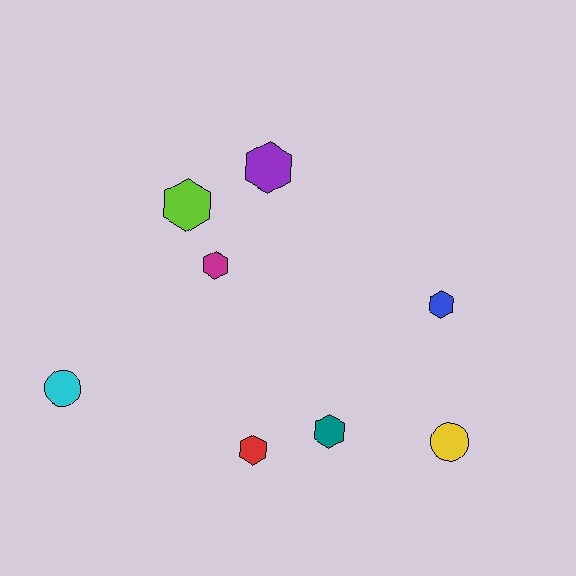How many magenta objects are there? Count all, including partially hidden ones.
There is 1 magenta object.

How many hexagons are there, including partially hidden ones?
There are 6 hexagons.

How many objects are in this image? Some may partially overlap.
There are 8 objects.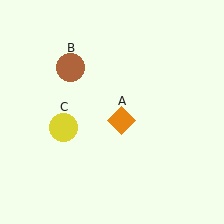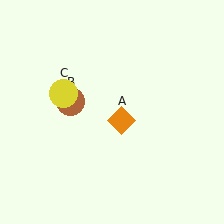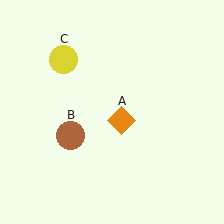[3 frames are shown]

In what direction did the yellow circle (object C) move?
The yellow circle (object C) moved up.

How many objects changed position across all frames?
2 objects changed position: brown circle (object B), yellow circle (object C).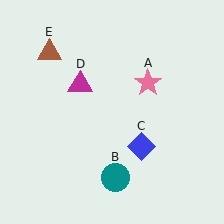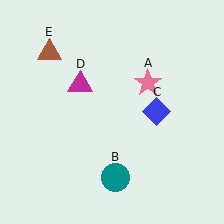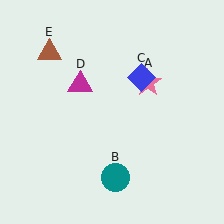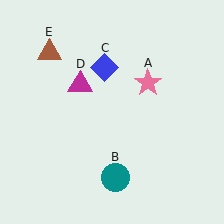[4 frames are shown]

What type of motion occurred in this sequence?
The blue diamond (object C) rotated counterclockwise around the center of the scene.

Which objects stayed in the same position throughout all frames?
Pink star (object A) and teal circle (object B) and magenta triangle (object D) and brown triangle (object E) remained stationary.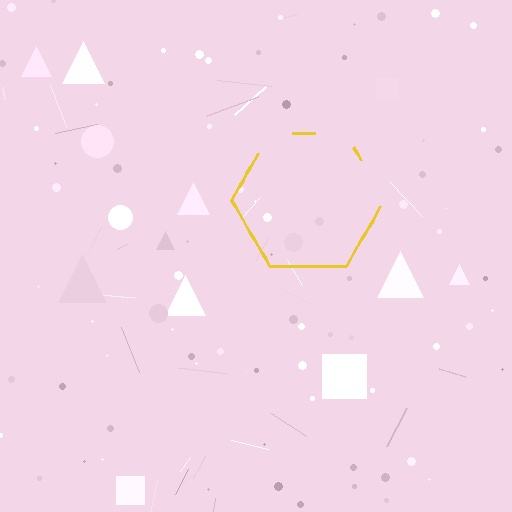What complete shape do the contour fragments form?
The contour fragments form a hexagon.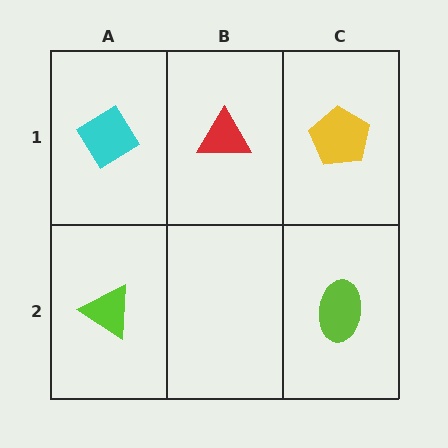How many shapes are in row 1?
3 shapes.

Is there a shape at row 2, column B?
No, that cell is empty.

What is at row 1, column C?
A yellow pentagon.